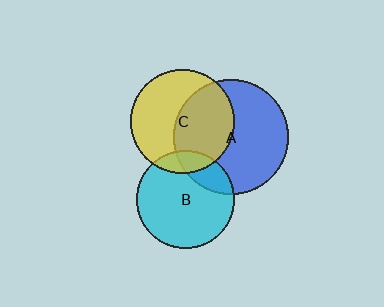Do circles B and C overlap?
Yes.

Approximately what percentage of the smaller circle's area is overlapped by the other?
Approximately 15%.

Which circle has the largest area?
Circle A (blue).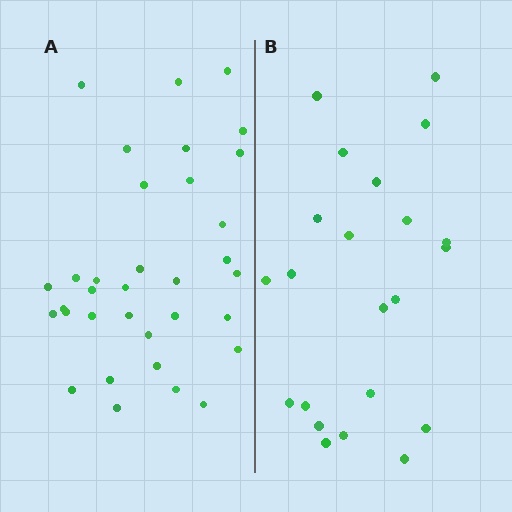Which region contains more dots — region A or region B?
Region A (the left region) has more dots.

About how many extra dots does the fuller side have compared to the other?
Region A has roughly 12 or so more dots than region B.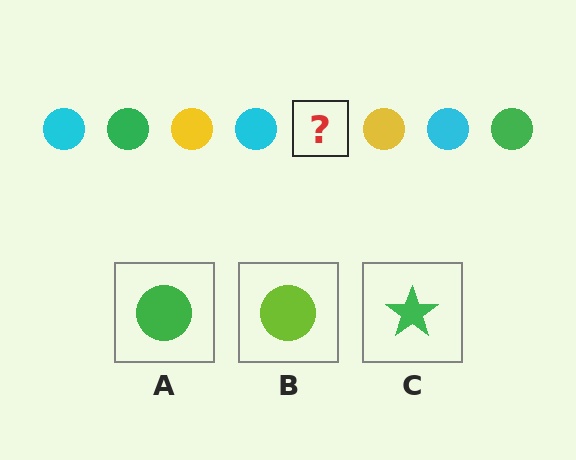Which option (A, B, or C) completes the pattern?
A.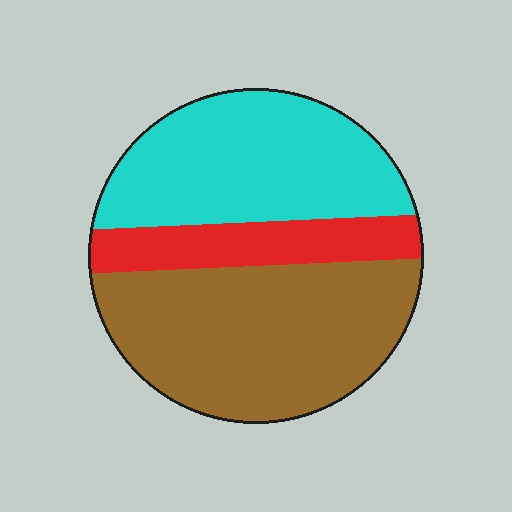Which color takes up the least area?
Red, at roughly 15%.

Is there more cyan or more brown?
Brown.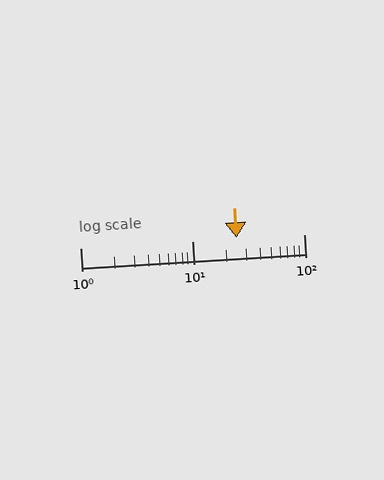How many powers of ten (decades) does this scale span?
The scale spans 2 decades, from 1 to 100.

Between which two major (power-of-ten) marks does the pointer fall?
The pointer is between 10 and 100.